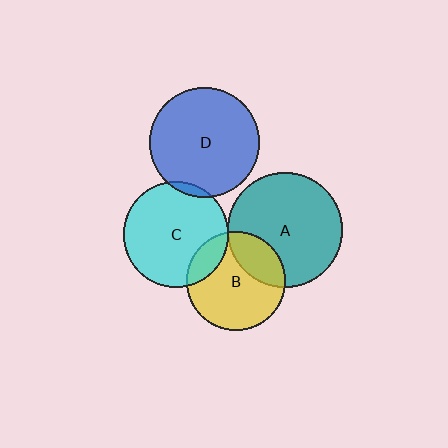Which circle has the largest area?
Circle A (teal).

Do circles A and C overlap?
Yes.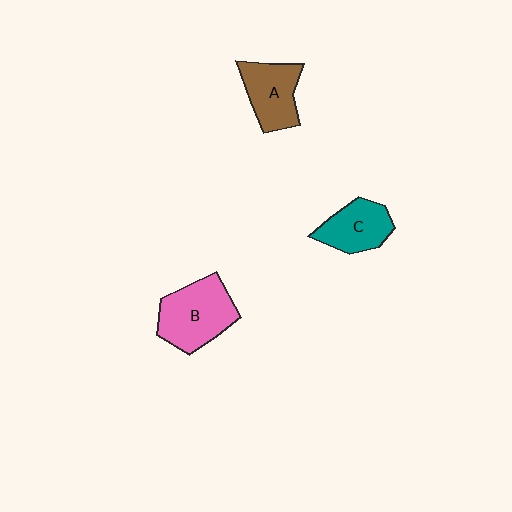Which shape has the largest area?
Shape B (pink).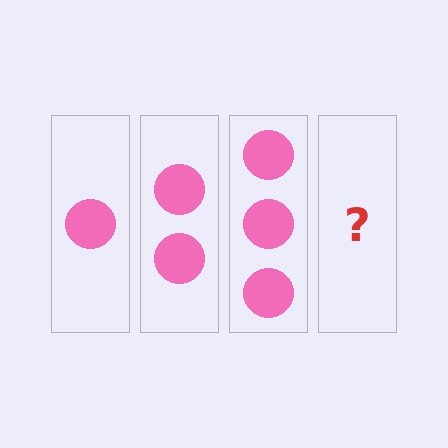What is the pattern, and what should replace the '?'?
The pattern is that each step adds one more circle. The '?' should be 4 circles.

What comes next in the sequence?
The next element should be 4 circles.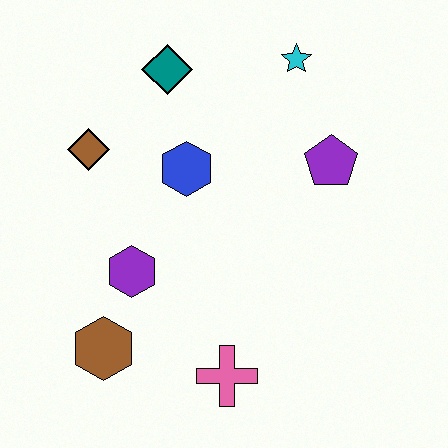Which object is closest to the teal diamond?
The blue hexagon is closest to the teal diamond.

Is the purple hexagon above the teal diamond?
No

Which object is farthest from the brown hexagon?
The cyan star is farthest from the brown hexagon.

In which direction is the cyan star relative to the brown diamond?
The cyan star is to the right of the brown diamond.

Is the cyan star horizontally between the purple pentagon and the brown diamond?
Yes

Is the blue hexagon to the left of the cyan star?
Yes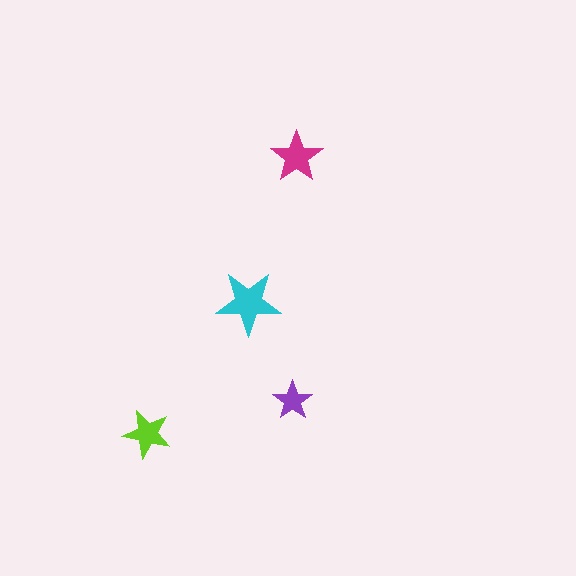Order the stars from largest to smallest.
the cyan one, the magenta one, the lime one, the purple one.